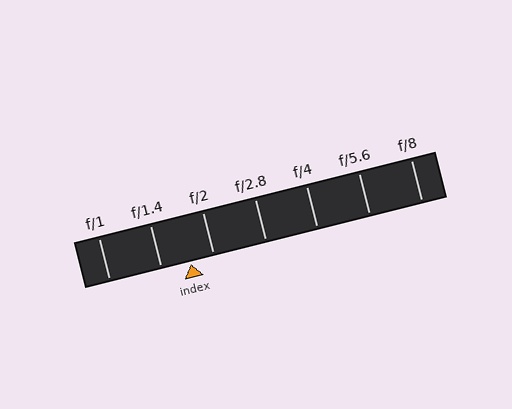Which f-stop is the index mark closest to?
The index mark is closest to f/2.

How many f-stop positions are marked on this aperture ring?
There are 7 f-stop positions marked.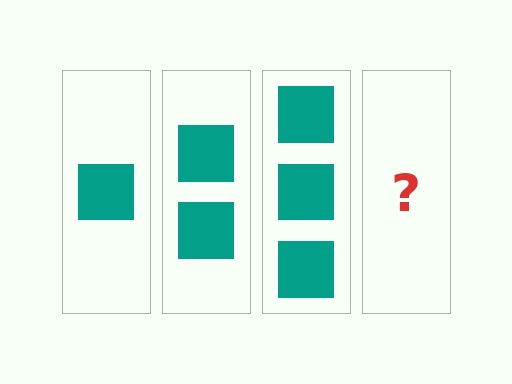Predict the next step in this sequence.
The next step is 4 squares.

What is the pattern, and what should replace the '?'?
The pattern is that each step adds one more square. The '?' should be 4 squares.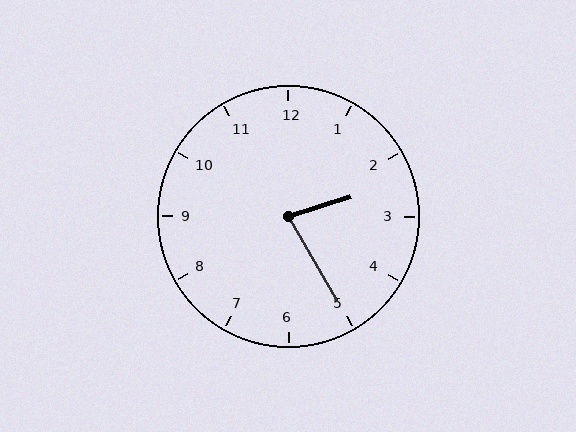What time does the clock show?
2:25.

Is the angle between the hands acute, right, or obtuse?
It is acute.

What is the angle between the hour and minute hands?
Approximately 78 degrees.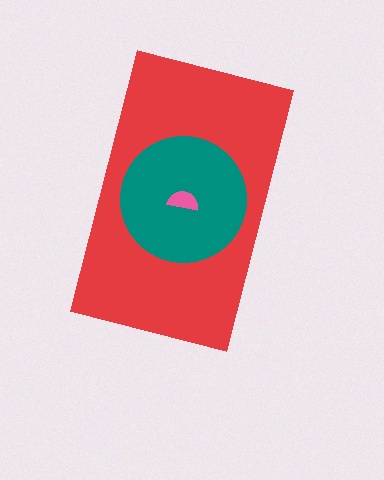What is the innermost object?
The pink semicircle.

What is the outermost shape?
The red rectangle.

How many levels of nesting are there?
3.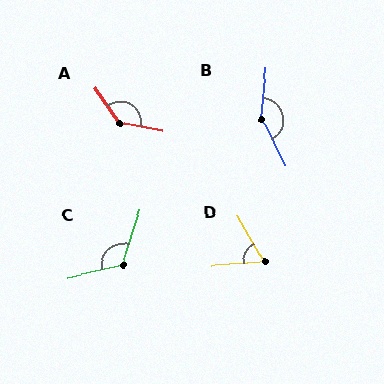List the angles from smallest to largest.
D (65°), C (122°), A (136°), B (149°).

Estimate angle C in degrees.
Approximately 122 degrees.